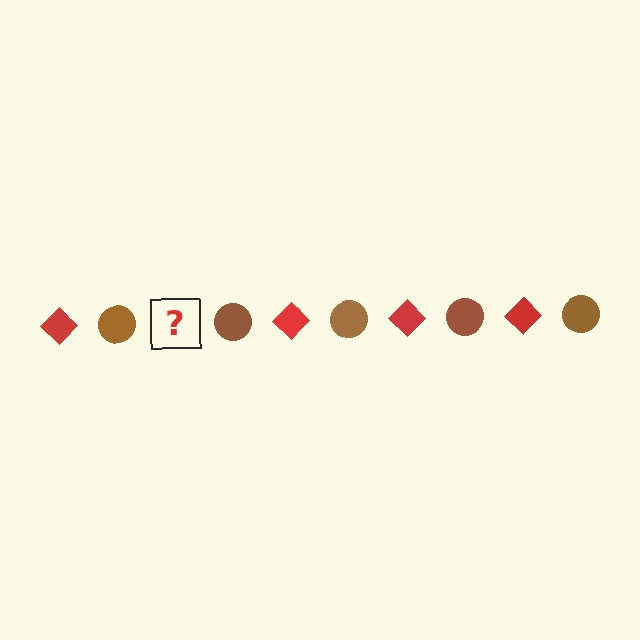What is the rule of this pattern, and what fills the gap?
The rule is that the pattern alternates between red diamond and brown circle. The gap should be filled with a red diamond.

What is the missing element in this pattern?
The missing element is a red diamond.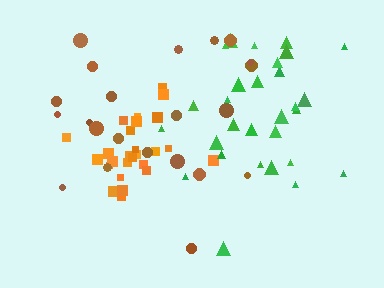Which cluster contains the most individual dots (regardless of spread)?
Green (29).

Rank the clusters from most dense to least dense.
orange, green, brown.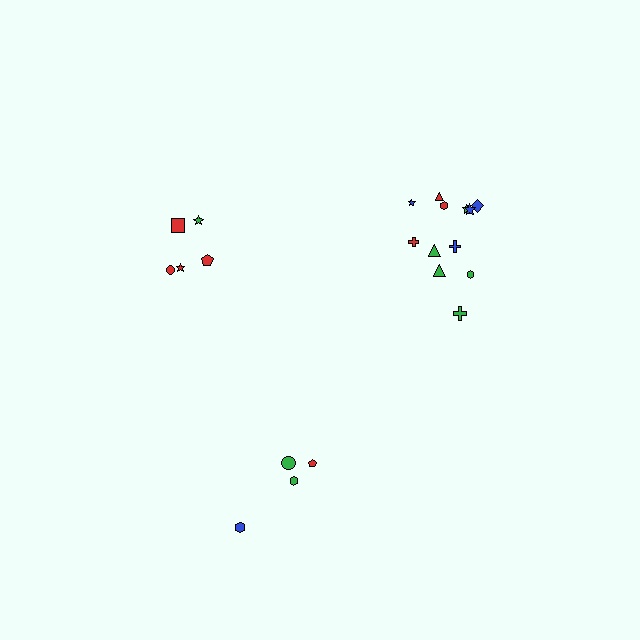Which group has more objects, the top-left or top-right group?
The top-right group.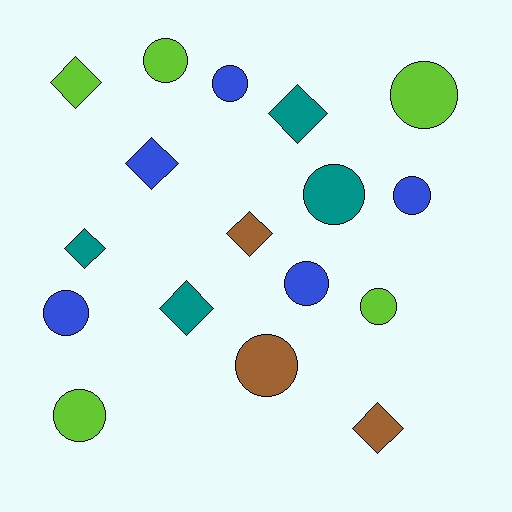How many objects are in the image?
There are 17 objects.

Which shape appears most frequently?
Circle, with 10 objects.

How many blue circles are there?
There are 4 blue circles.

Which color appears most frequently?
Blue, with 5 objects.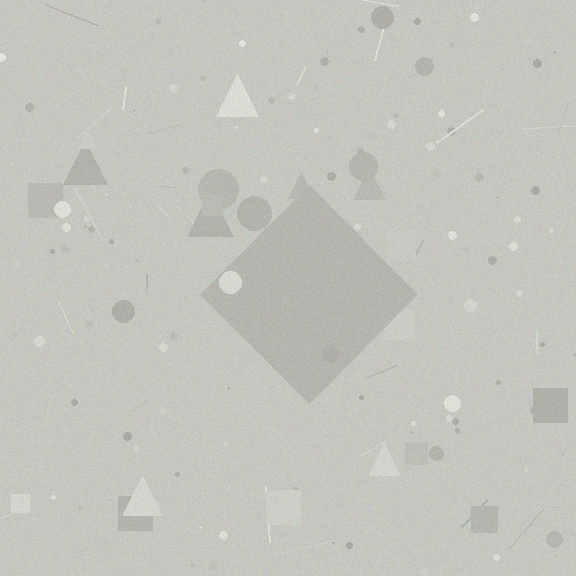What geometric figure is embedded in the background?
A diamond is embedded in the background.